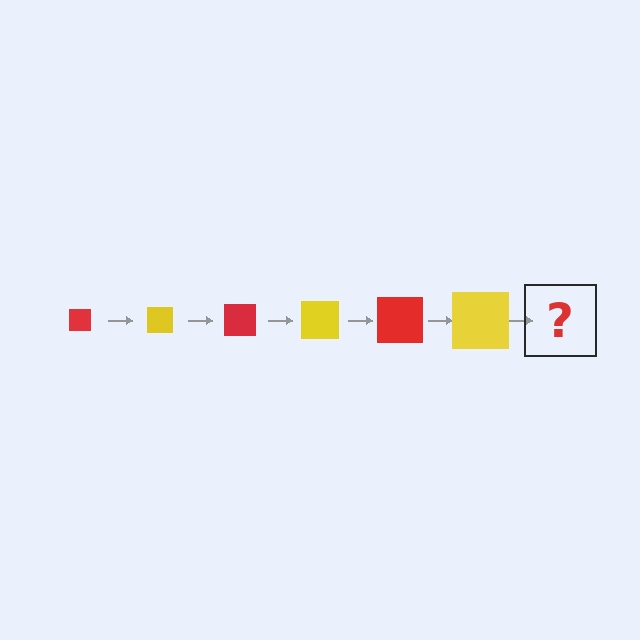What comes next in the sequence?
The next element should be a red square, larger than the previous one.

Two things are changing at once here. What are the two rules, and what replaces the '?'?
The two rules are that the square grows larger each step and the color cycles through red and yellow. The '?' should be a red square, larger than the previous one.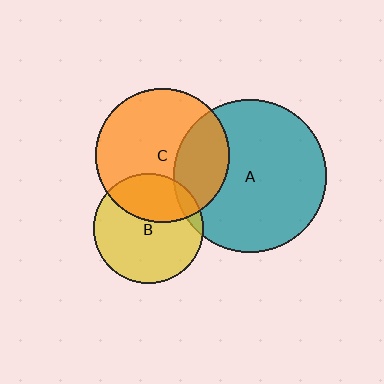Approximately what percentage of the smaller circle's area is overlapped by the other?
Approximately 30%.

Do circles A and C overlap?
Yes.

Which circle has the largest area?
Circle A (teal).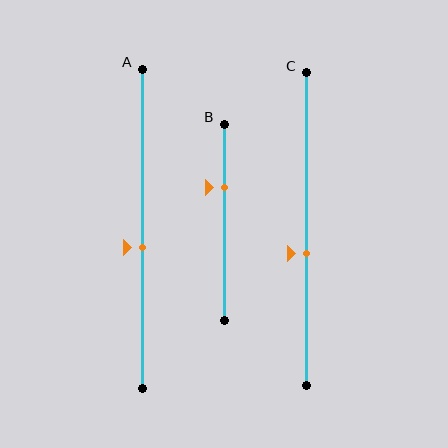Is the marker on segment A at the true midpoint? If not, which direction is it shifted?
No, the marker on segment A is shifted downward by about 6% of the segment length.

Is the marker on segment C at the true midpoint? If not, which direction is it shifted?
No, the marker on segment C is shifted downward by about 8% of the segment length.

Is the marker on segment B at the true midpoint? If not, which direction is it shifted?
No, the marker on segment B is shifted upward by about 18% of the segment length.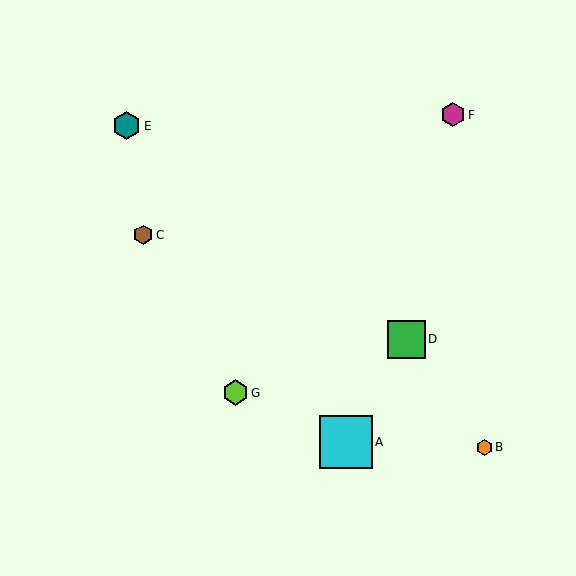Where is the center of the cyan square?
The center of the cyan square is at (346, 442).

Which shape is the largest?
The cyan square (labeled A) is the largest.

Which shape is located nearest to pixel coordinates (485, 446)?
The orange hexagon (labeled B) at (484, 447) is nearest to that location.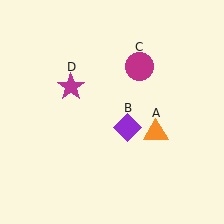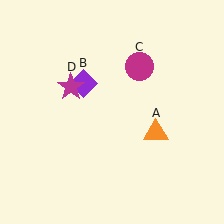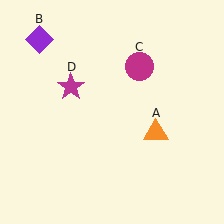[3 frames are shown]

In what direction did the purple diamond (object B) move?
The purple diamond (object B) moved up and to the left.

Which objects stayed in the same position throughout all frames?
Orange triangle (object A) and magenta circle (object C) and magenta star (object D) remained stationary.